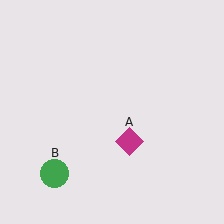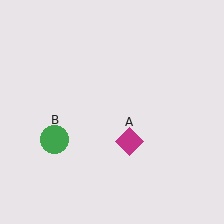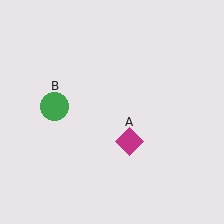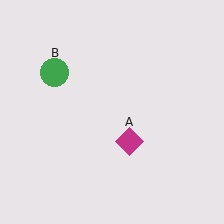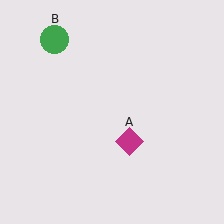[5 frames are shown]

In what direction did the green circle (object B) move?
The green circle (object B) moved up.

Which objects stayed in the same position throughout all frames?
Magenta diamond (object A) remained stationary.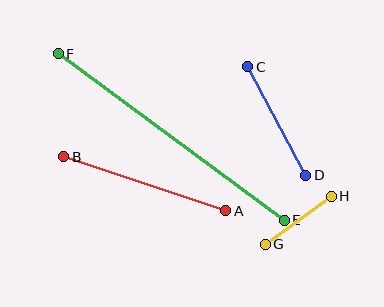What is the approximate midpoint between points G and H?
The midpoint is at approximately (298, 220) pixels.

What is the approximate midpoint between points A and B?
The midpoint is at approximately (145, 184) pixels.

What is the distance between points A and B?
The distance is approximately 171 pixels.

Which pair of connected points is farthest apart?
Points E and F are farthest apart.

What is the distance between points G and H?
The distance is approximately 82 pixels.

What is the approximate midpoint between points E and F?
The midpoint is at approximately (171, 137) pixels.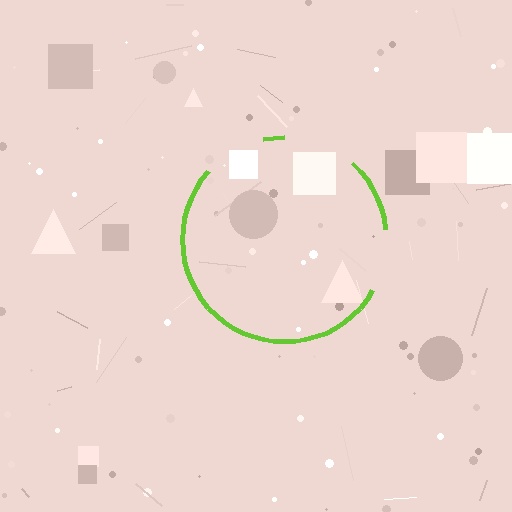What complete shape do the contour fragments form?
The contour fragments form a circle.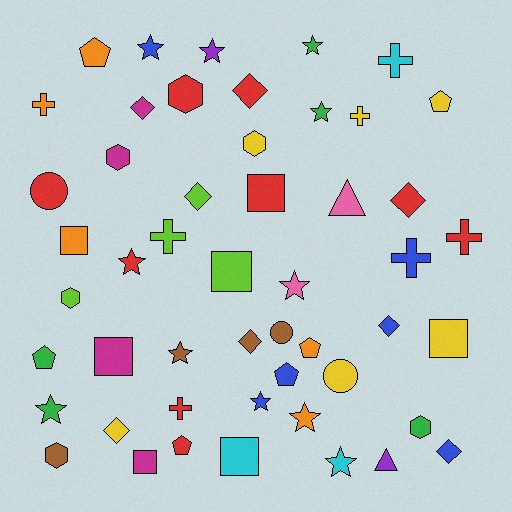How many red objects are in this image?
There are 9 red objects.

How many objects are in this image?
There are 50 objects.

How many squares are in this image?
There are 7 squares.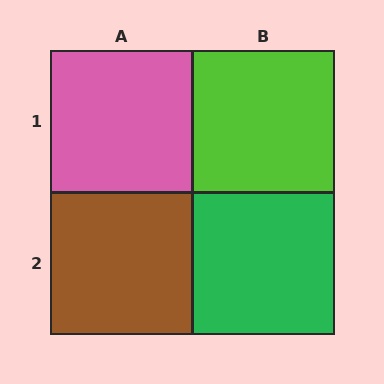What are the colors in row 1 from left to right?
Pink, lime.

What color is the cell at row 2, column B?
Green.